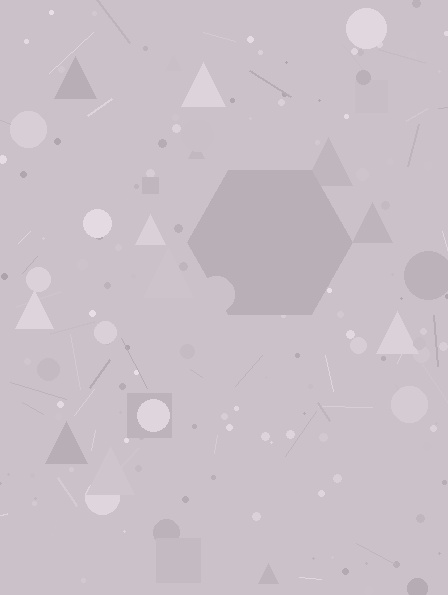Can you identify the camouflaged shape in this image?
The camouflaged shape is a hexagon.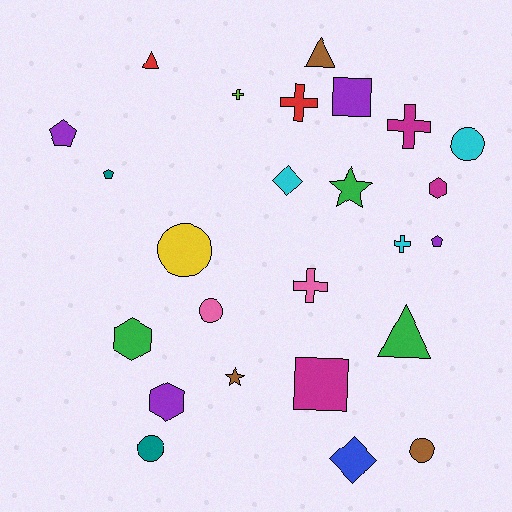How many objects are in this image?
There are 25 objects.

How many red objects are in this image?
There are 2 red objects.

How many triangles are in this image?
There are 3 triangles.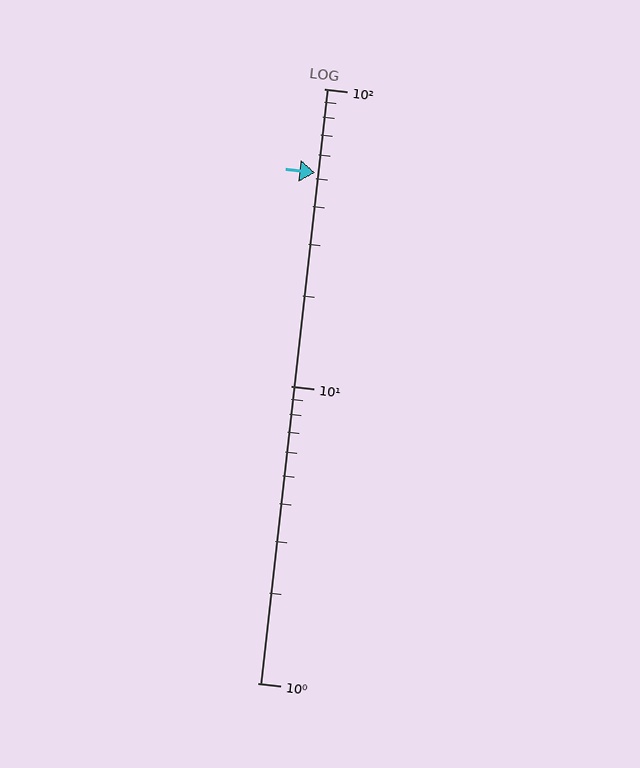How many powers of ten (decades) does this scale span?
The scale spans 2 decades, from 1 to 100.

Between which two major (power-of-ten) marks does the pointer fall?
The pointer is between 10 and 100.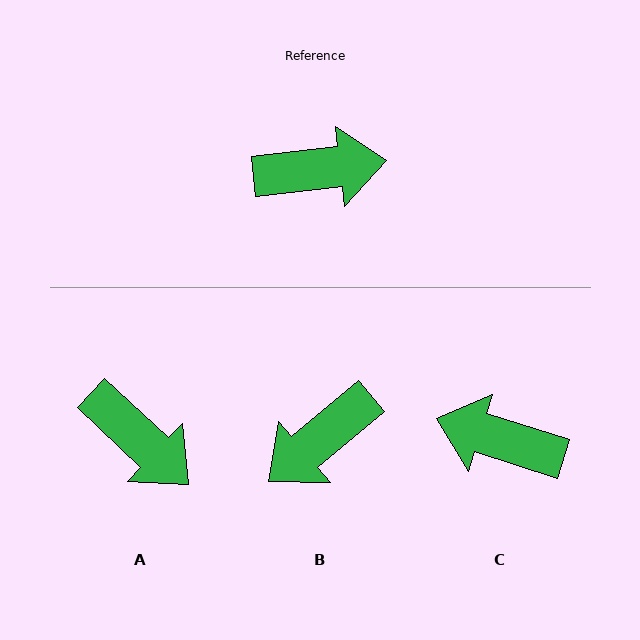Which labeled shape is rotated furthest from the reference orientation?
C, about 156 degrees away.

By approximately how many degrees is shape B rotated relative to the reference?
Approximately 147 degrees clockwise.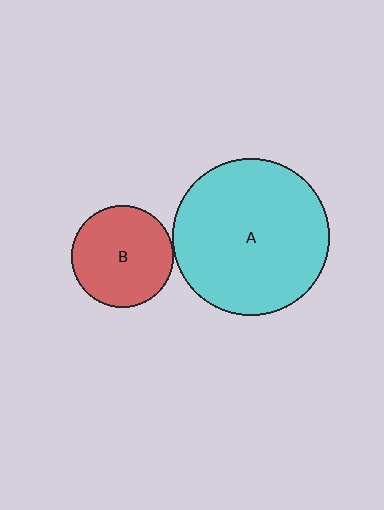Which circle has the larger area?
Circle A (cyan).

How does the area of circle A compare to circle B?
Approximately 2.4 times.